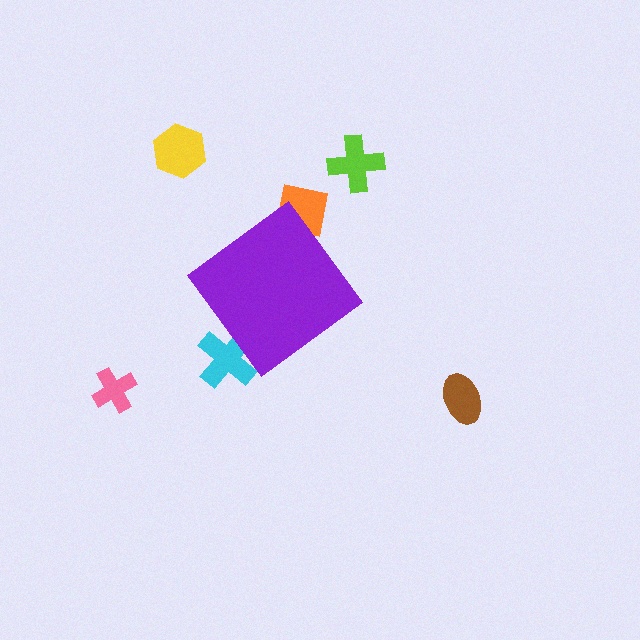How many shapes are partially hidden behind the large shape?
2 shapes are partially hidden.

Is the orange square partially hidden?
Yes, the orange square is partially hidden behind the purple diamond.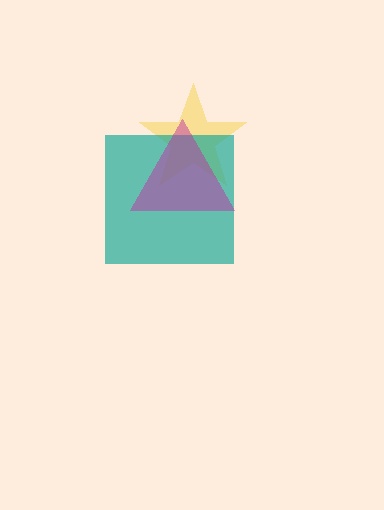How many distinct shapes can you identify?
There are 3 distinct shapes: a yellow star, a teal square, a magenta triangle.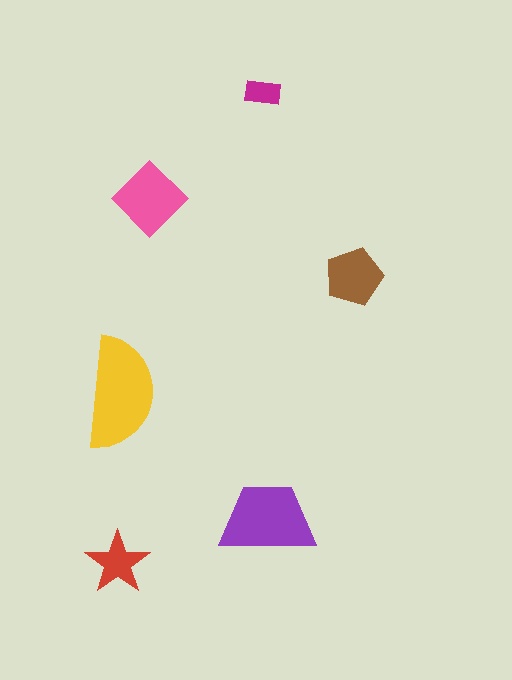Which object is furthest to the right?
The brown pentagon is rightmost.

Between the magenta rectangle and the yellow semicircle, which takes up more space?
The yellow semicircle.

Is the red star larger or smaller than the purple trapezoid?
Smaller.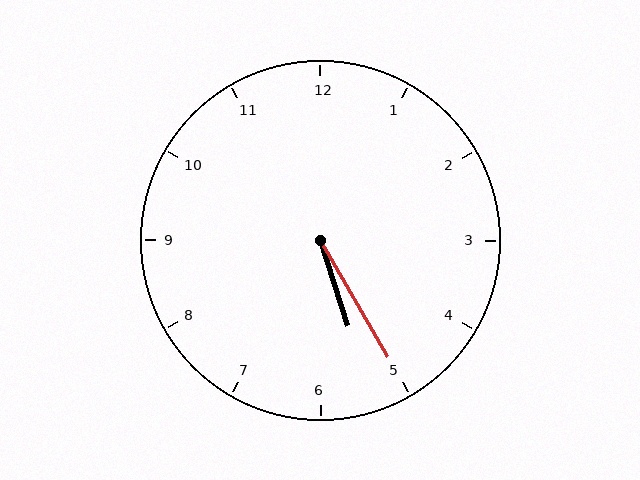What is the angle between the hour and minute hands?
Approximately 12 degrees.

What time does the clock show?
5:25.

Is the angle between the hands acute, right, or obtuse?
It is acute.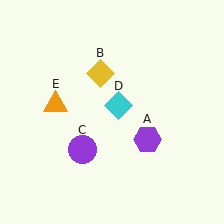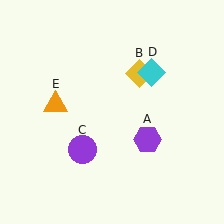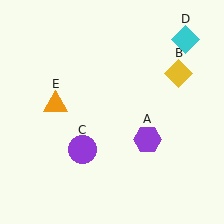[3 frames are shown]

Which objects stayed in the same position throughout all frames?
Purple hexagon (object A) and purple circle (object C) and orange triangle (object E) remained stationary.